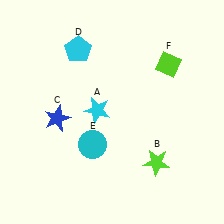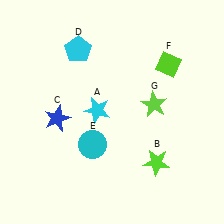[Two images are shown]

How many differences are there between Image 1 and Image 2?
There is 1 difference between the two images.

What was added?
A lime star (G) was added in Image 2.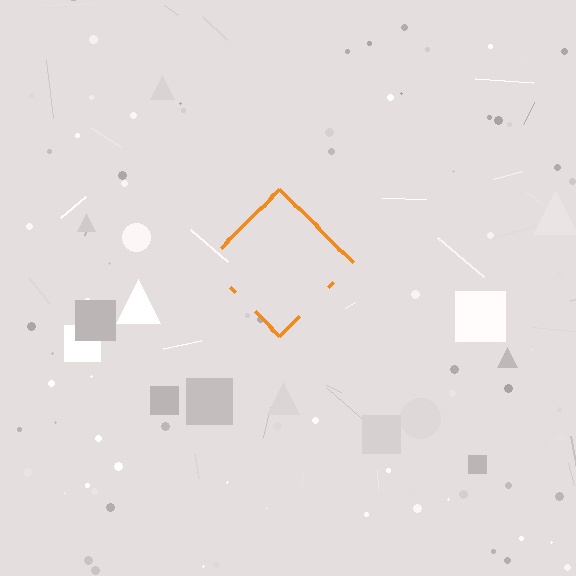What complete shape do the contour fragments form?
The contour fragments form a diamond.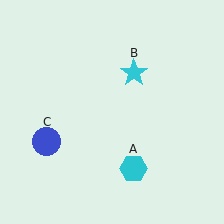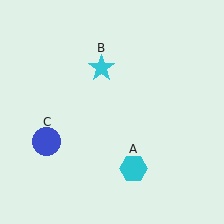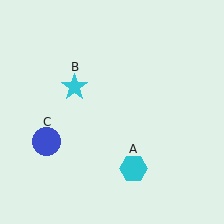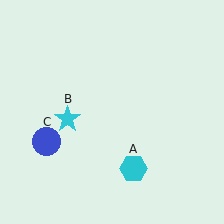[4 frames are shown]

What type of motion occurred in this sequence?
The cyan star (object B) rotated counterclockwise around the center of the scene.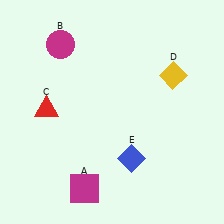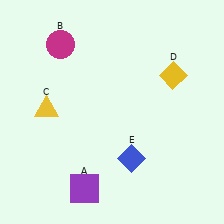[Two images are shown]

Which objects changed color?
A changed from magenta to purple. C changed from red to yellow.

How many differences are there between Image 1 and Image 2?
There are 2 differences between the two images.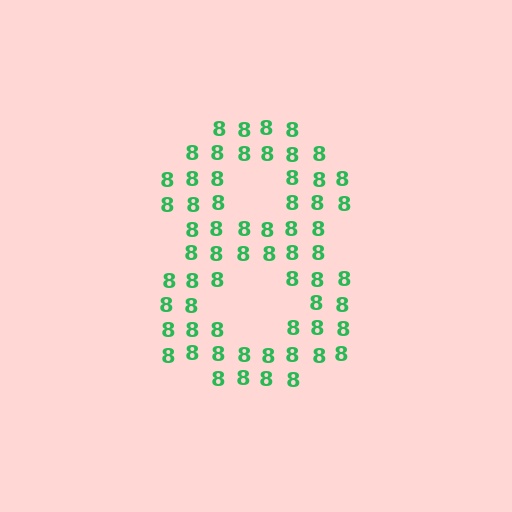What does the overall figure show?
The overall figure shows the digit 8.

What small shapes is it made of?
It is made of small digit 8's.